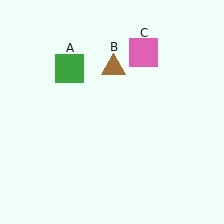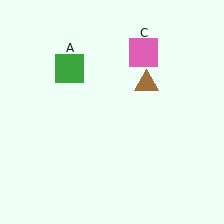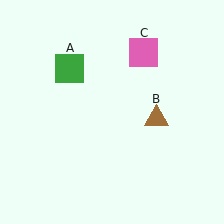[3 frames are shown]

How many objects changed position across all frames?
1 object changed position: brown triangle (object B).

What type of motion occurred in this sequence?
The brown triangle (object B) rotated clockwise around the center of the scene.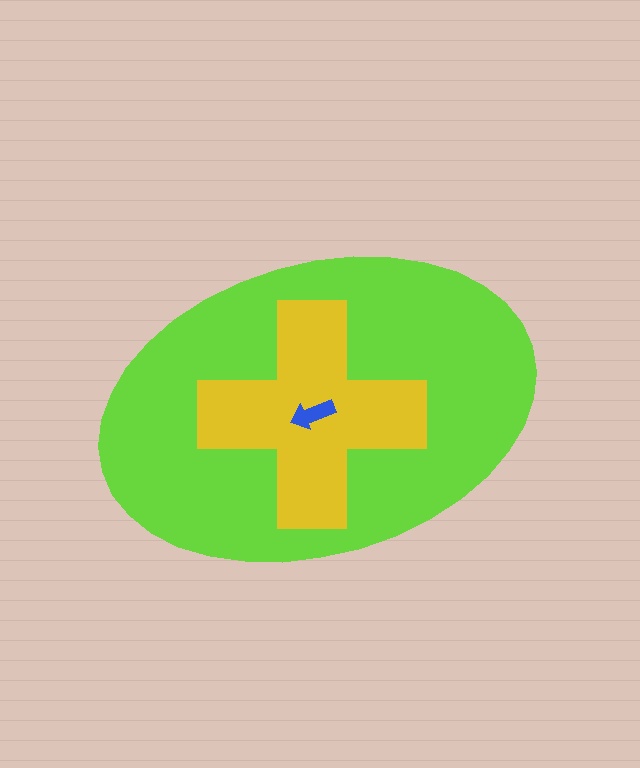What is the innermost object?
The blue arrow.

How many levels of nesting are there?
3.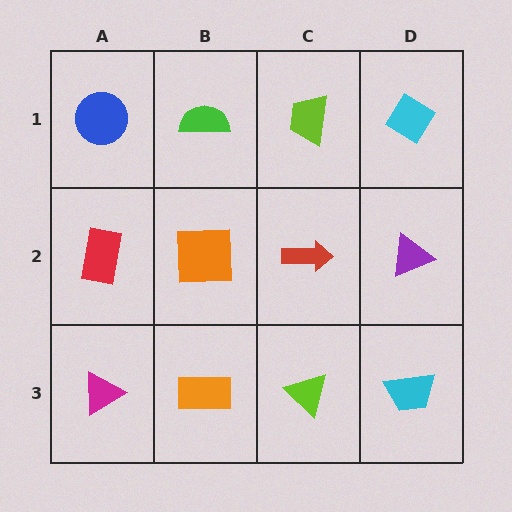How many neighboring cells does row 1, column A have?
2.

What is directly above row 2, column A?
A blue circle.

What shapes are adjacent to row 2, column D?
A cyan diamond (row 1, column D), a cyan trapezoid (row 3, column D), a red arrow (row 2, column C).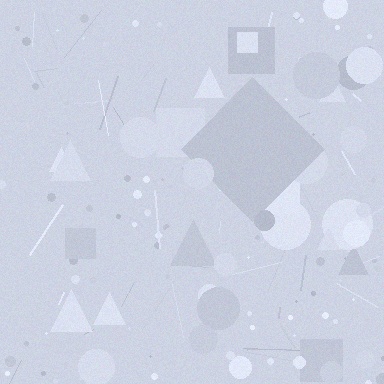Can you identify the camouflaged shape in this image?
The camouflaged shape is a diamond.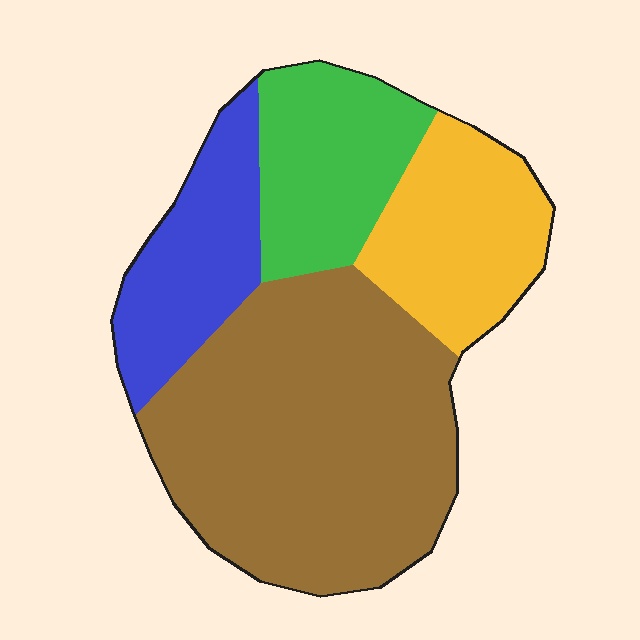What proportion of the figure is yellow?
Yellow covers roughly 20% of the figure.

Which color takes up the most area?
Brown, at roughly 50%.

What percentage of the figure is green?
Green covers roughly 15% of the figure.